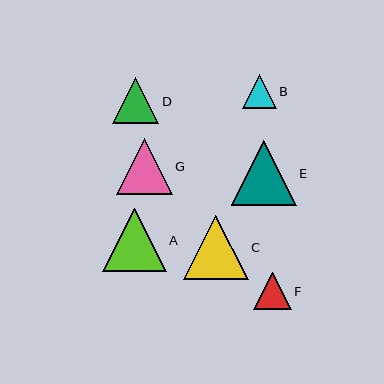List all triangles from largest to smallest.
From largest to smallest: E, C, A, G, D, F, B.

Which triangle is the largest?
Triangle E is the largest with a size of approximately 65 pixels.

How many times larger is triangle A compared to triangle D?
Triangle A is approximately 1.4 times the size of triangle D.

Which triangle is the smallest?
Triangle B is the smallest with a size of approximately 34 pixels.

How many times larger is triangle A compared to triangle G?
Triangle A is approximately 1.1 times the size of triangle G.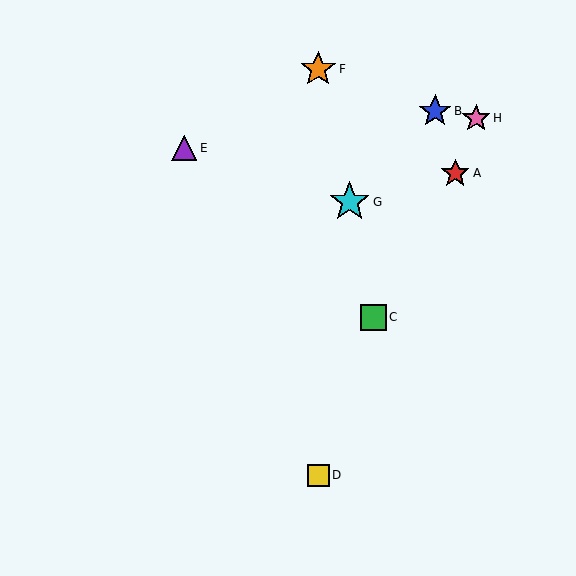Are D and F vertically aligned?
Yes, both are at x≈318.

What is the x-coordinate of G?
Object G is at x≈350.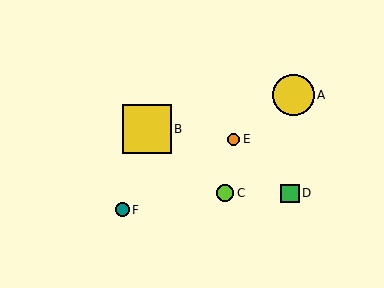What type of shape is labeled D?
Shape D is a green square.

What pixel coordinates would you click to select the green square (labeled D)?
Click at (290, 193) to select the green square D.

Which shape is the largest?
The yellow square (labeled B) is the largest.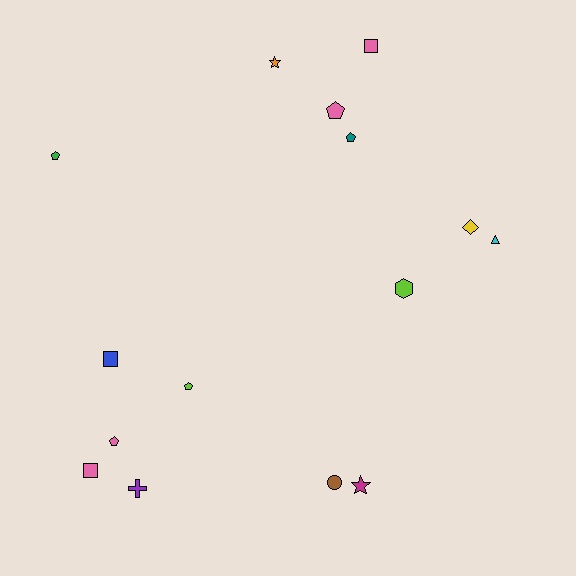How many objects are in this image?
There are 15 objects.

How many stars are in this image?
There are 2 stars.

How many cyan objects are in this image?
There is 1 cyan object.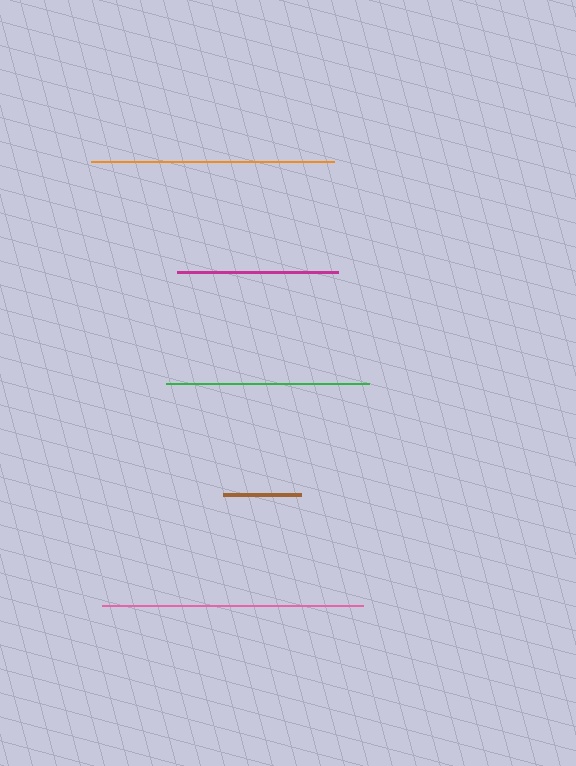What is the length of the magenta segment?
The magenta segment is approximately 161 pixels long.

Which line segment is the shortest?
The brown line is the shortest at approximately 78 pixels.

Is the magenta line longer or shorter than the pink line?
The pink line is longer than the magenta line.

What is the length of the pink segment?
The pink segment is approximately 261 pixels long.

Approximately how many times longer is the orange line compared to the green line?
The orange line is approximately 1.2 times the length of the green line.